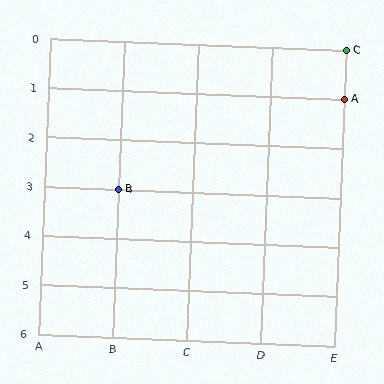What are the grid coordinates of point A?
Point A is at grid coordinates (E, 1).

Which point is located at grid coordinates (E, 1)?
Point A is at (E, 1).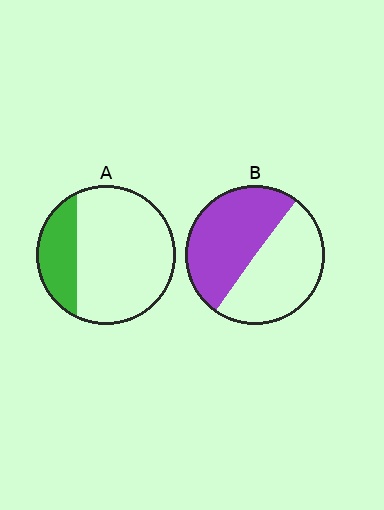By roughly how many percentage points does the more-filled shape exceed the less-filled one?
By roughly 25 percentage points (B over A).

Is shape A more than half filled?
No.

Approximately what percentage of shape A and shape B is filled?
A is approximately 25% and B is approximately 50%.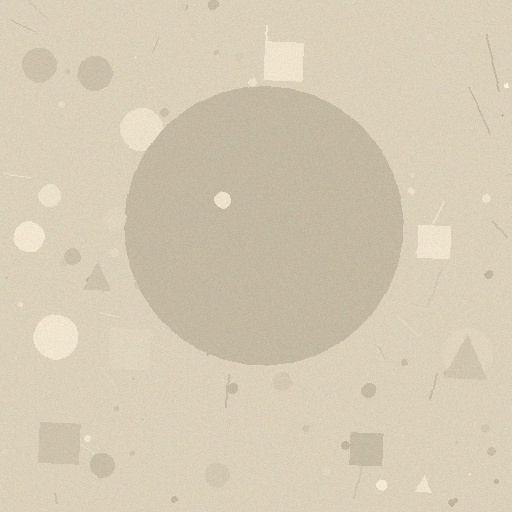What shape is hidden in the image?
A circle is hidden in the image.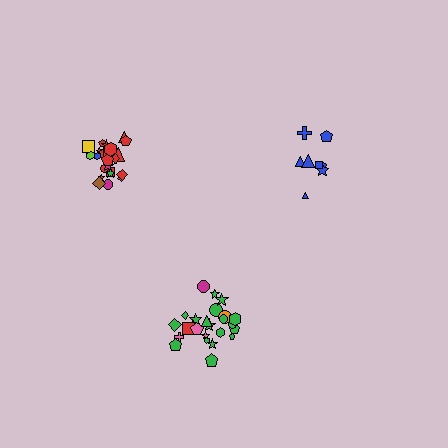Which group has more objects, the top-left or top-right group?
The top-left group.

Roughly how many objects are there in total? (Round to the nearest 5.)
Roughly 60 objects in total.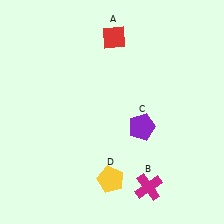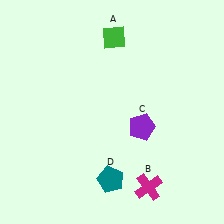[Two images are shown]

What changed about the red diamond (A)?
In Image 1, A is red. In Image 2, it changed to green.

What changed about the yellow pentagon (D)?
In Image 1, D is yellow. In Image 2, it changed to teal.